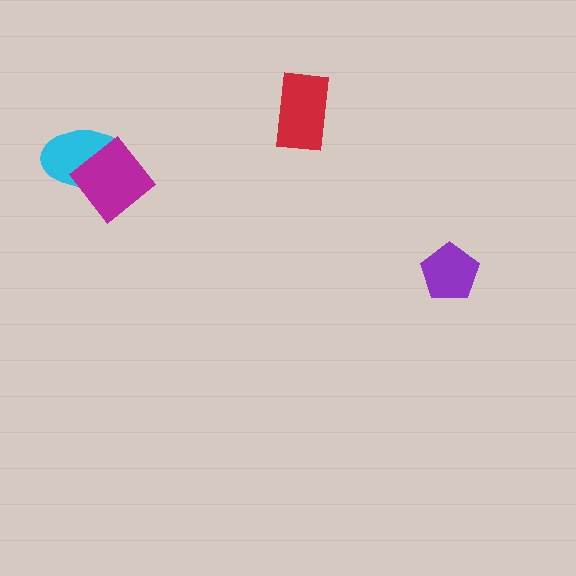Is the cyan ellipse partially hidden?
Yes, it is partially covered by another shape.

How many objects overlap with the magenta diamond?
1 object overlaps with the magenta diamond.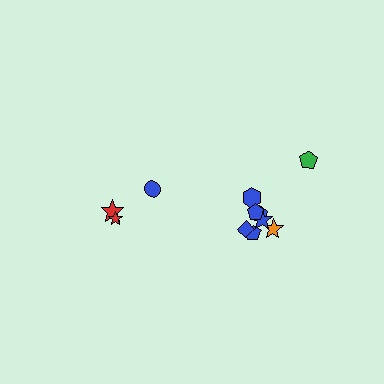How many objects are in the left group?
There are 3 objects.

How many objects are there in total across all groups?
There are 11 objects.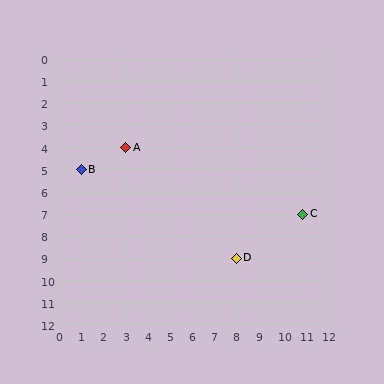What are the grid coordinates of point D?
Point D is at grid coordinates (8, 9).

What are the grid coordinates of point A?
Point A is at grid coordinates (3, 4).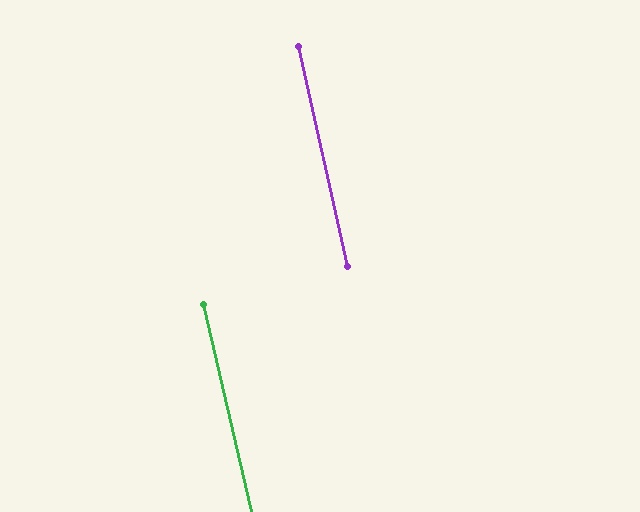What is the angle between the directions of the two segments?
Approximately 1 degree.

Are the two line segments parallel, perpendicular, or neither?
Parallel — their directions differ by only 0.7°.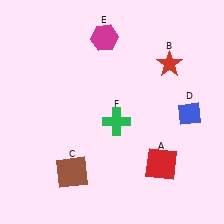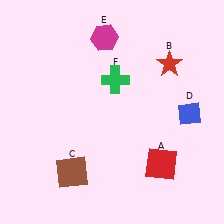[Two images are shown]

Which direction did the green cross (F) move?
The green cross (F) moved up.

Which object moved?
The green cross (F) moved up.